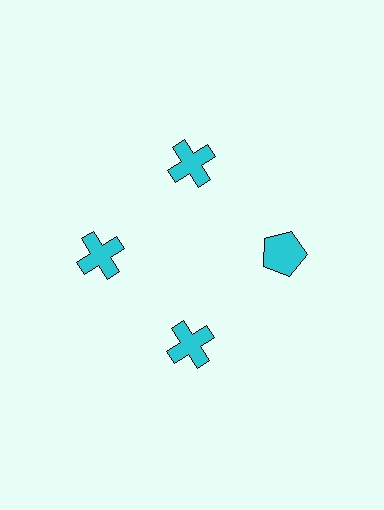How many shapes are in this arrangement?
There are 4 shapes arranged in a ring pattern.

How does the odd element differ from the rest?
It has a different shape: pentagon instead of cross.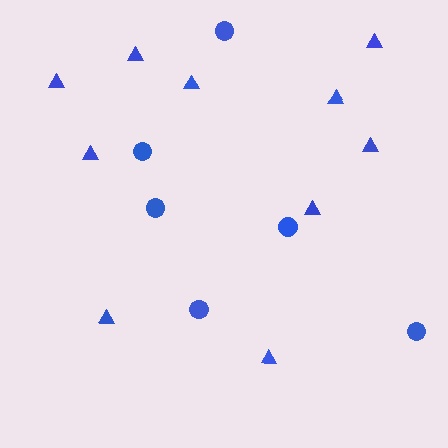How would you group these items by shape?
There are 2 groups: one group of triangles (10) and one group of circles (6).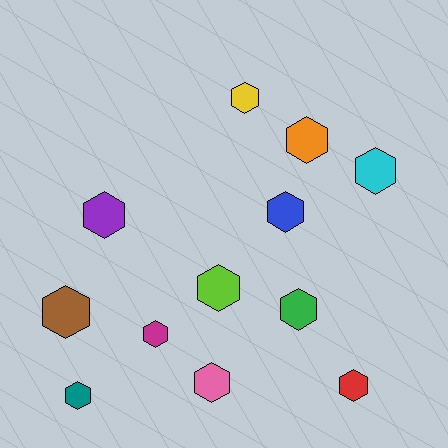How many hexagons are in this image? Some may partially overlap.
There are 12 hexagons.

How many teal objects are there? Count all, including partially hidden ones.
There is 1 teal object.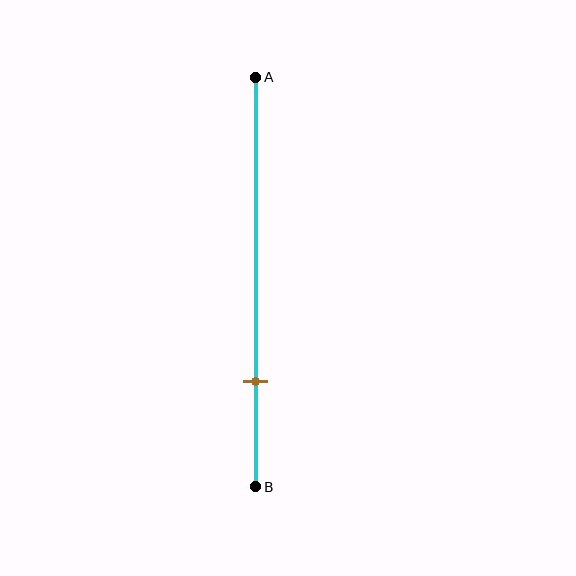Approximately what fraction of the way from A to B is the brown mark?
The brown mark is approximately 75% of the way from A to B.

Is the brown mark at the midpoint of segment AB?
No, the mark is at about 75% from A, not at the 50% midpoint.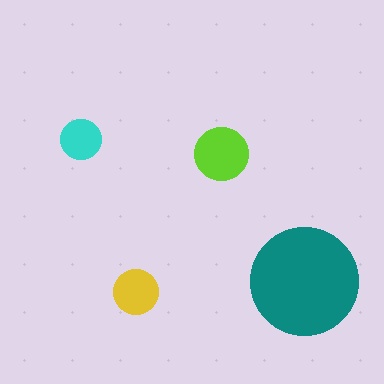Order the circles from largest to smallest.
the teal one, the lime one, the yellow one, the cyan one.